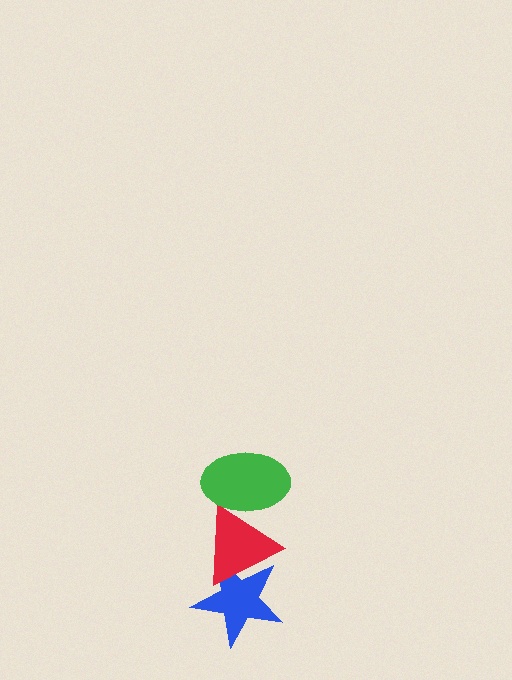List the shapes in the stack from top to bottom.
From top to bottom: the green ellipse, the red triangle, the blue star.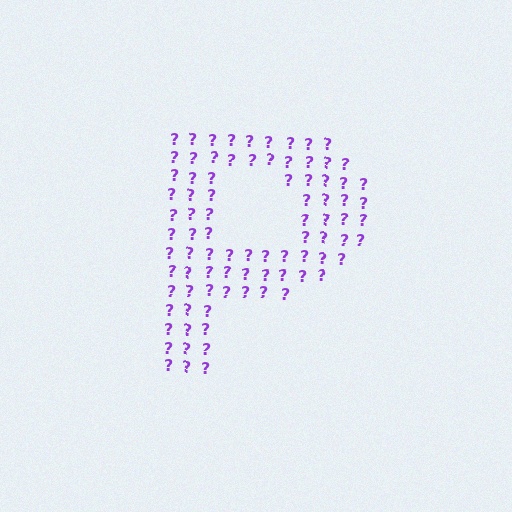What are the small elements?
The small elements are question marks.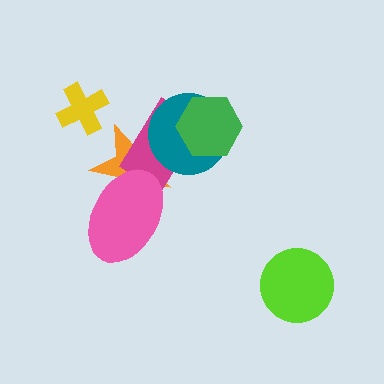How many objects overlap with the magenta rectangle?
4 objects overlap with the magenta rectangle.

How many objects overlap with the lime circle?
0 objects overlap with the lime circle.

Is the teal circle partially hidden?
Yes, it is partially covered by another shape.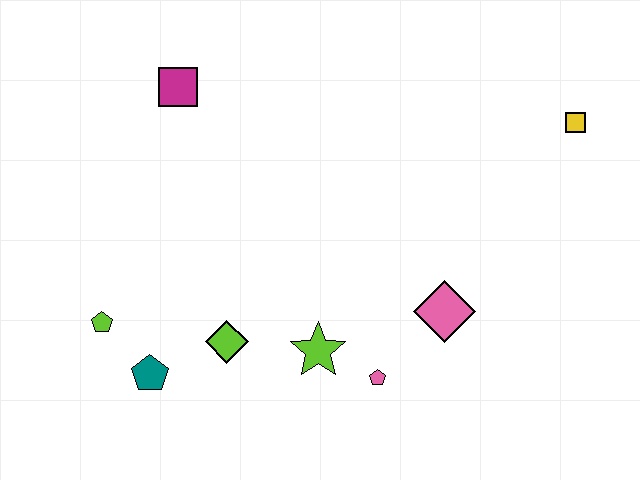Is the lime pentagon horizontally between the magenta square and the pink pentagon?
No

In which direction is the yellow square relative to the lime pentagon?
The yellow square is to the right of the lime pentagon.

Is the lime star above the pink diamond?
No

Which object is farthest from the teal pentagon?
The yellow square is farthest from the teal pentagon.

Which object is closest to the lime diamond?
The teal pentagon is closest to the lime diamond.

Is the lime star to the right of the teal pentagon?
Yes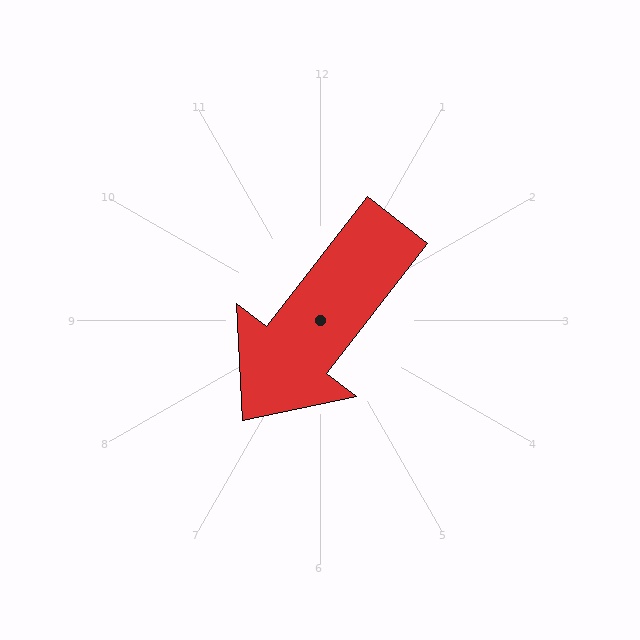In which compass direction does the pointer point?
Southwest.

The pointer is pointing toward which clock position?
Roughly 7 o'clock.